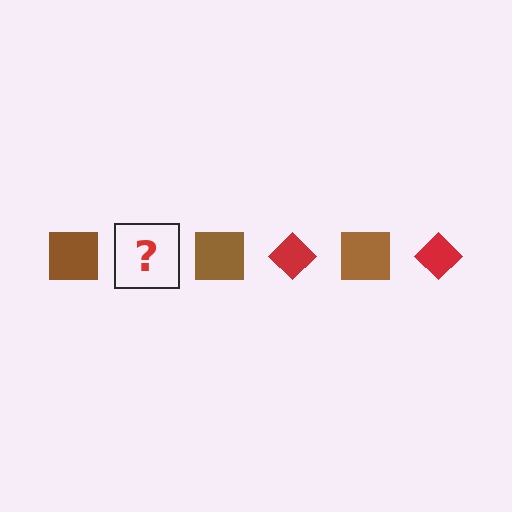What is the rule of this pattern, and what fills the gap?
The rule is that the pattern alternates between brown square and red diamond. The gap should be filled with a red diamond.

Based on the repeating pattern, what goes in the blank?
The blank should be a red diamond.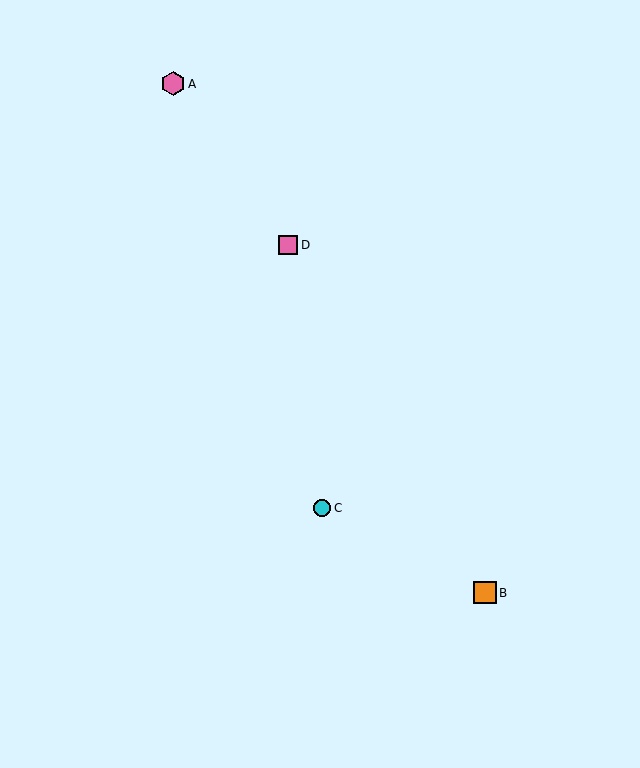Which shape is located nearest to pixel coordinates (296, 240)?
The pink square (labeled D) at (288, 245) is nearest to that location.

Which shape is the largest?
The pink hexagon (labeled A) is the largest.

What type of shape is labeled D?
Shape D is a pink square.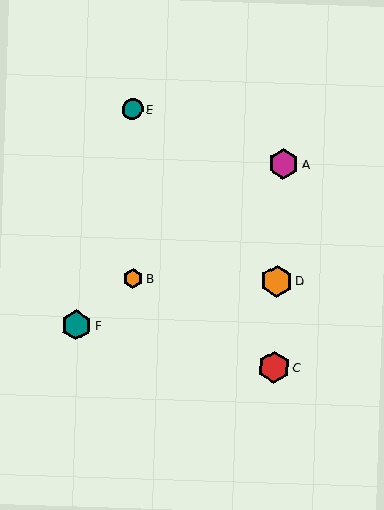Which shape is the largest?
The orange hexagon (labeled D) is the largest.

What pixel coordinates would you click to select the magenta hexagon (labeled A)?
Click at (283, 164) to select the magenta hexagon A.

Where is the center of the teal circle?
The center of the teal circle is at (132, 109).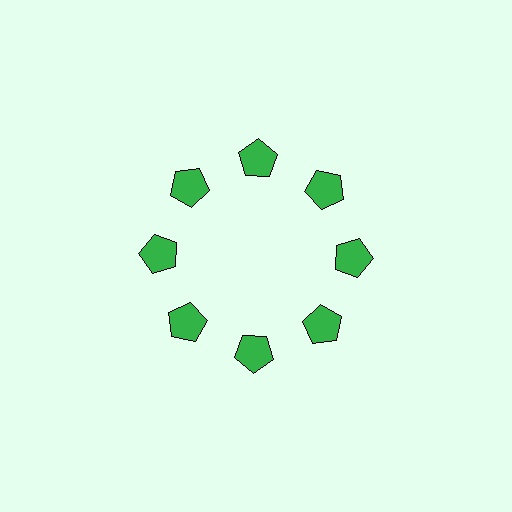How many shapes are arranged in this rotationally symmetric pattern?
There are 8 shapes, arranged in 8 groups of 1.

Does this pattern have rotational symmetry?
Yes, this pattern has 8-fold rotational symmetry. It looks the same after rotating 45 degrees around the center.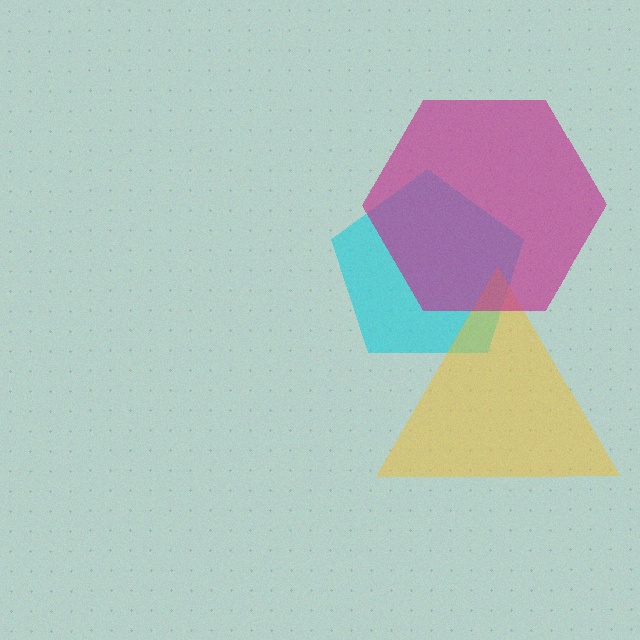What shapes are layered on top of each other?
The layered shapes are: a cyan pentagon, a yellow triangle, a magenta hexagon.